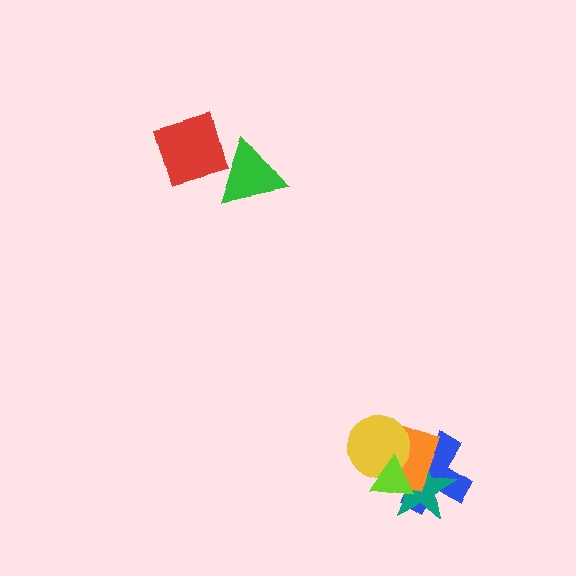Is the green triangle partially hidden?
No, no other shape covers it.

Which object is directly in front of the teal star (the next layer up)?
The orange square is directly in front of the teal star.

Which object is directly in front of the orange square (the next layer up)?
The yellow circle is directly in front of the orange square.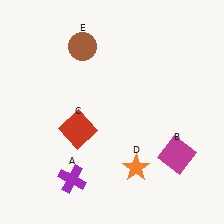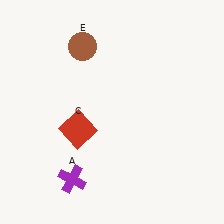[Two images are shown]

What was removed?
The orange star (D), the magenta square (B) were removed in Image 2.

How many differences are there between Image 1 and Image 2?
There are 2 differences between the two images.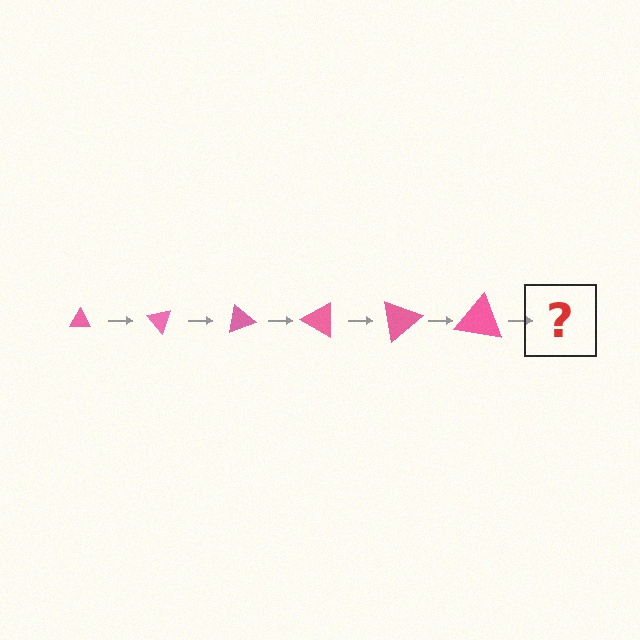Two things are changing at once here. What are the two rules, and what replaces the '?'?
The two rules are that the triangle grows larger each step and it rotates 50 degrees each step. The '?' should be a triangle, larger than the previous one and rotated 300 degrees from the start.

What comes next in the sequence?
The next element should be a triangle, larger than the previous one and rotated 300 degrees from the start.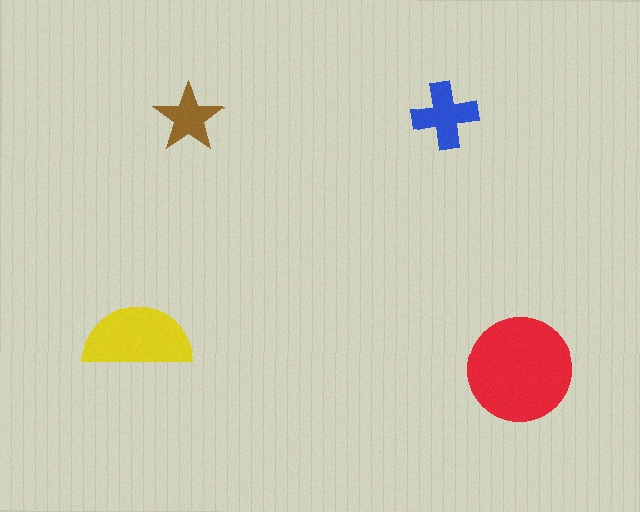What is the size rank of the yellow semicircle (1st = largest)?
2nd.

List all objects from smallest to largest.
The brown star, the blue cross, the yellow semicircle, the red circle.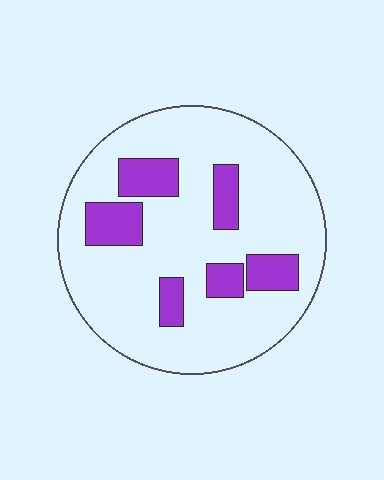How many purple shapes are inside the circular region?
6.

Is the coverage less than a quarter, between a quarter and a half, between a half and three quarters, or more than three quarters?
Less than a quarter.